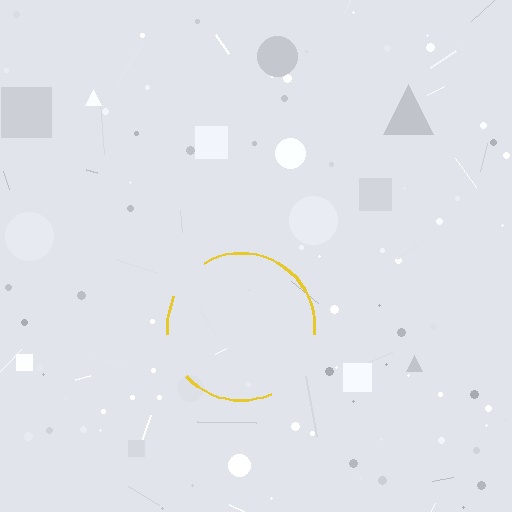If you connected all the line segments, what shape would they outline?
They would outline a circle.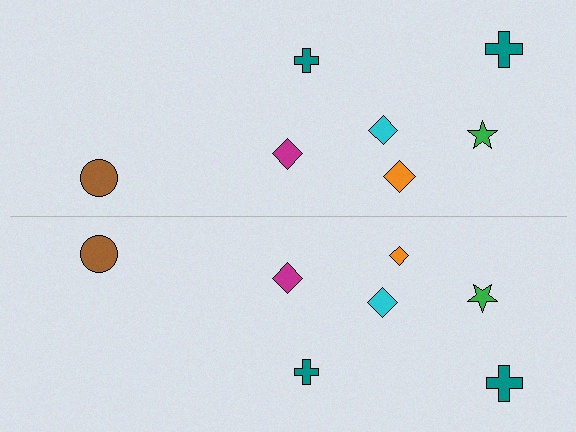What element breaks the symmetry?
The orange diamond on the bottom side has a different size than its mirror counterpart.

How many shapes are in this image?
There are 14 shapes in this image.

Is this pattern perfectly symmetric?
No, the pattern is not perfectly symmetric. The orange diamond on the bottom side has a different size than its mirror counterpart.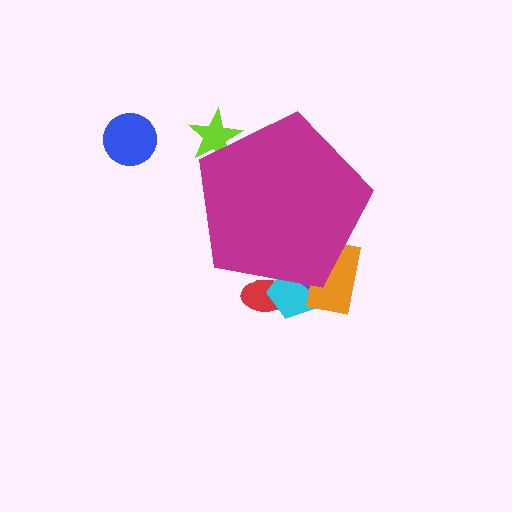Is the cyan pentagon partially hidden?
Yes, the cyan pentagon is partially hidden behind the magenta pentagon.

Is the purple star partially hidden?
Yes, the purple star is partially hidden behind the magenta pentagon.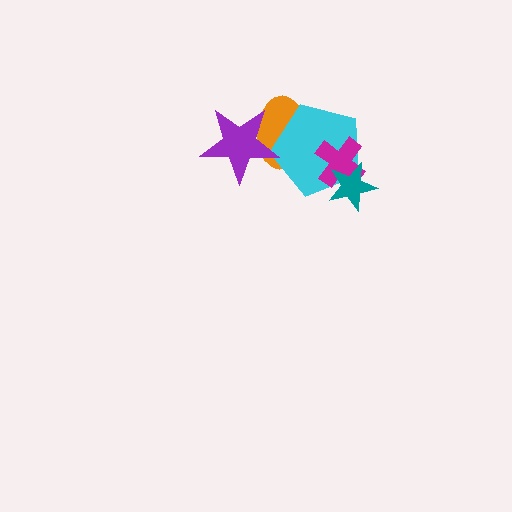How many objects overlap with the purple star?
2 objects overlap with the purple star.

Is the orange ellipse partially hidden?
Yes, it is partially covered by another shape.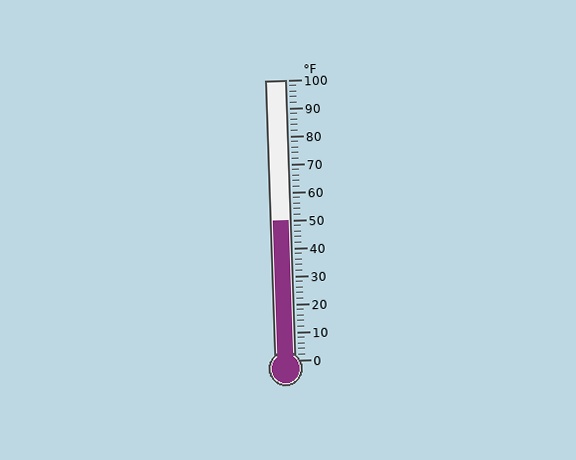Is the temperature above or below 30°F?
The temperature is above 30°F.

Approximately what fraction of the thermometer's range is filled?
The thermometer is filled to approximately 50% of its range.